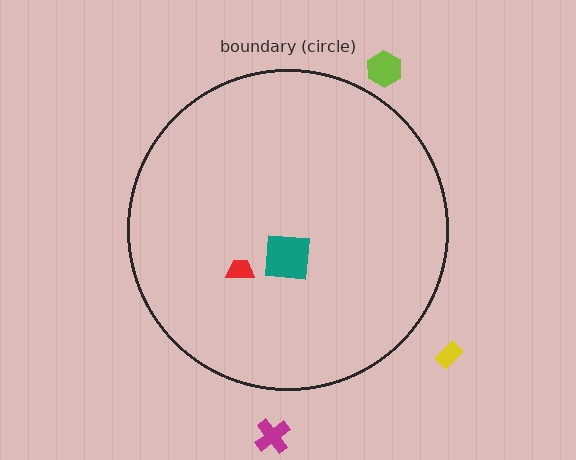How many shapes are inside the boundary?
2 inside, 3 outside.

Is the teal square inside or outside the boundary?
Inside.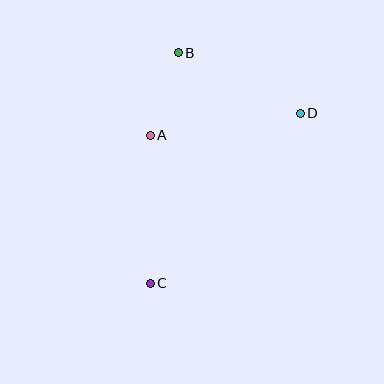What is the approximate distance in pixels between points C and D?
The distance between C and D is approximately 227 pixels.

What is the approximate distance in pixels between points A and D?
The distance between A and D is approximately 151 pixels.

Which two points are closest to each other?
Points A and B are closest to each other.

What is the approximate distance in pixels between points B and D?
The distance between B and D is approximately 136 pixels.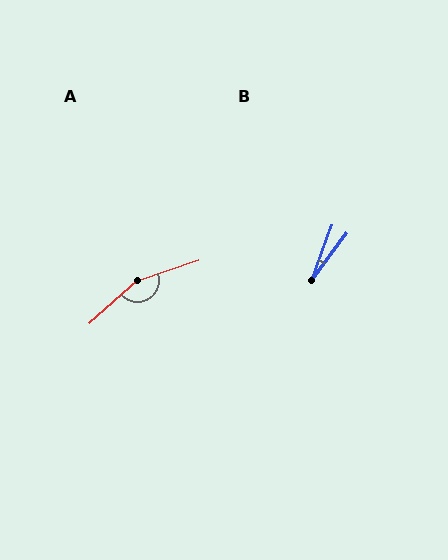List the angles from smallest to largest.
B (17°), A (156°).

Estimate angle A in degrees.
Approximately 156 degrees.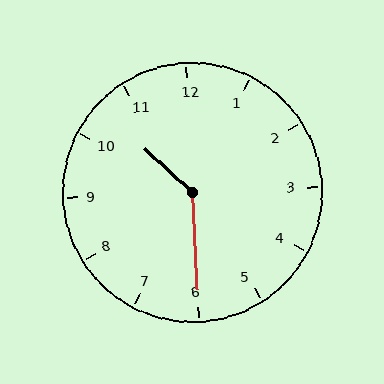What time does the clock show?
10:30.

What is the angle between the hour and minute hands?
Approximately 135 degrees.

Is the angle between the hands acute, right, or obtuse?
It is obtuse.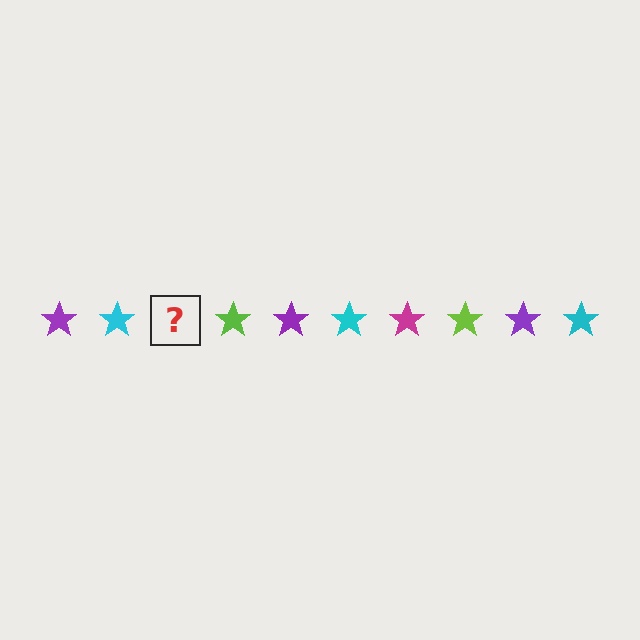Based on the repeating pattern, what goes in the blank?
The blank should be a magenta star.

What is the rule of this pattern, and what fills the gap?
The rule is that the pattern cycles through purple, cyan, magenta, lime stars. The gap should be filled with a magenta star.